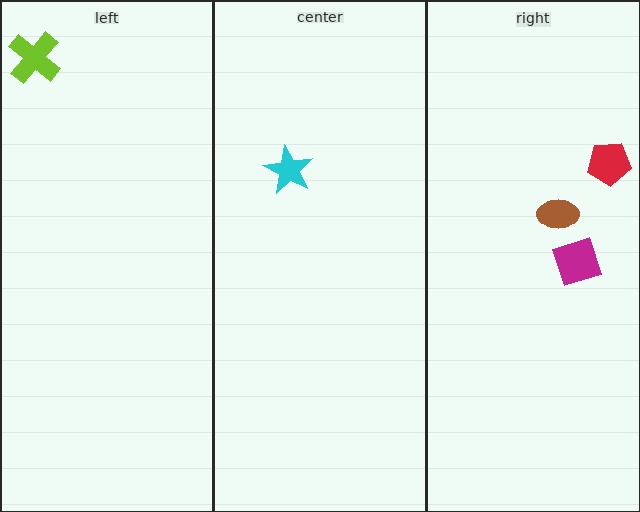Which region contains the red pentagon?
The right region.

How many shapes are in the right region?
3.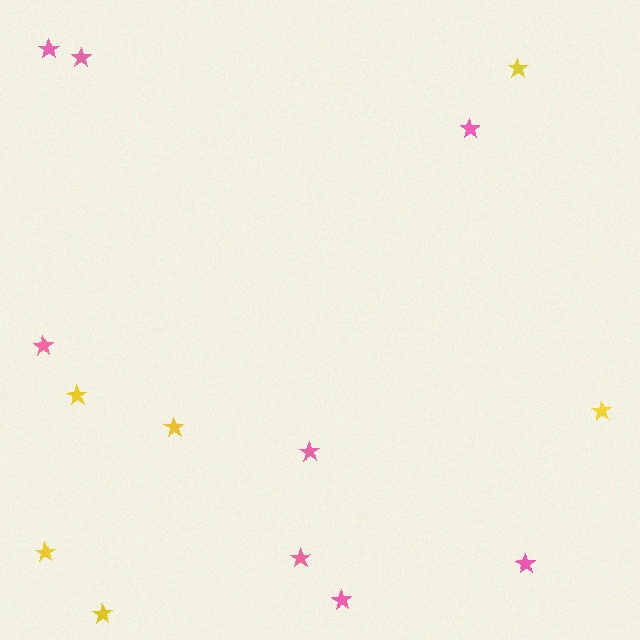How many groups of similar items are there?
There are 2 groups: one group of yellow stars (6) and one group of pink stars (8).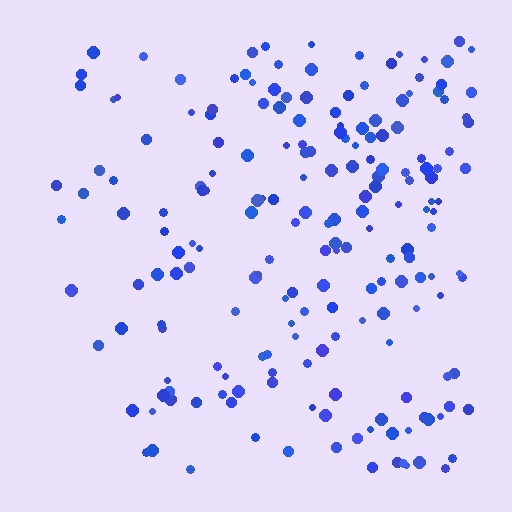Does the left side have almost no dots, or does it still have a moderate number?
Still a moderate number, just noticeably fewer than the right.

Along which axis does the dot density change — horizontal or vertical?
Horizontal.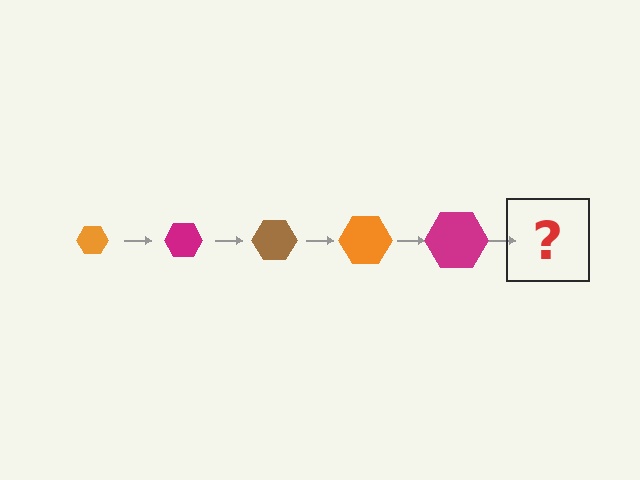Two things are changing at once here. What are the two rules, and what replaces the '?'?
The two rules are that the hexagon grows larger each step and the color cycles through orange, magenta, and brown. The '?' should be a brown hexagon, larger than the previous one.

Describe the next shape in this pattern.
It should be a brown hexagon, larger than the previous one.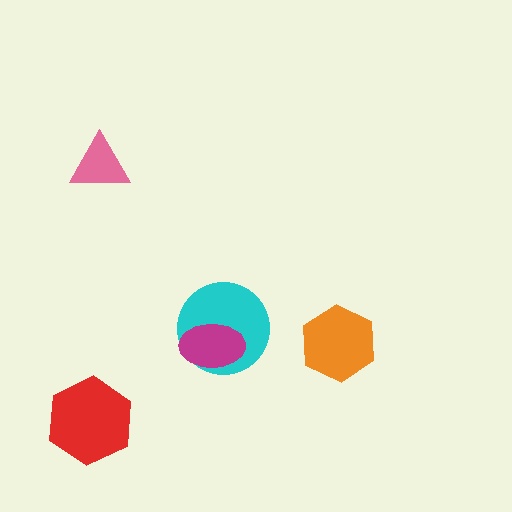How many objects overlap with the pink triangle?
0 objects overlap with the pink triangle.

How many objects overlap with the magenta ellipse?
1 object overlaps with the magenta ellipse.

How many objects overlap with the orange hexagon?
0 objects overlap with the orange hexagon.